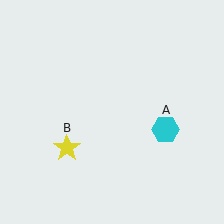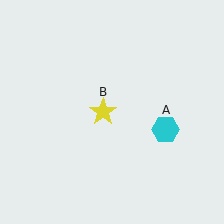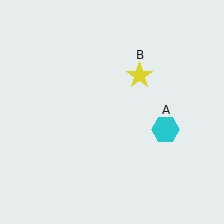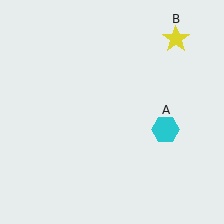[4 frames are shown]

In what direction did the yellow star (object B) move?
The yellow star (object B) moved up and to the right.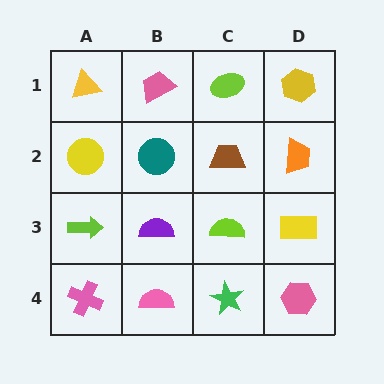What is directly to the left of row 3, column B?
A lime arrow.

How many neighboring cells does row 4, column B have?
3.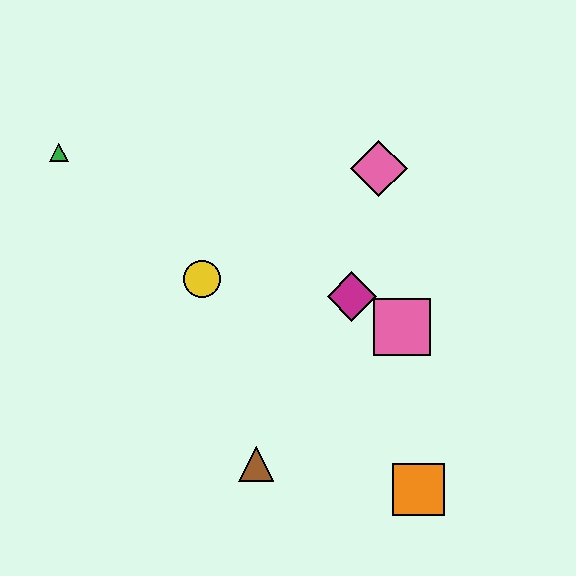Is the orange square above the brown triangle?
No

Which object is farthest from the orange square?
The green triangle is farthest from the orange square.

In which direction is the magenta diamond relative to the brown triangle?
The magenta diamond is above the brown triangle.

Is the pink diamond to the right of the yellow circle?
Yes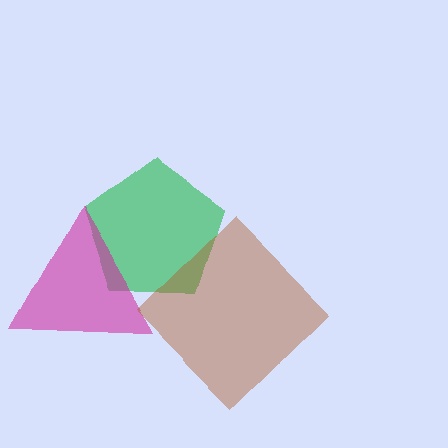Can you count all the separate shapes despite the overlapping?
Yes, there are 3 separate shapes.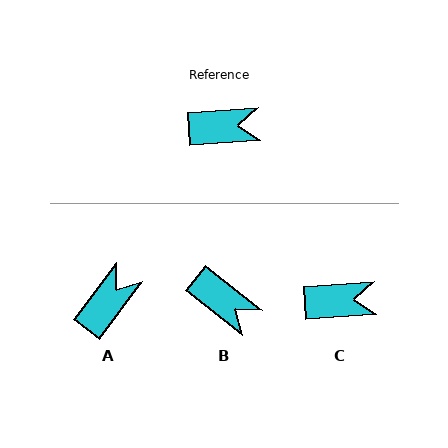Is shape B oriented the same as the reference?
No, it is off by about 42 degrees.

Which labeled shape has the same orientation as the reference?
C.